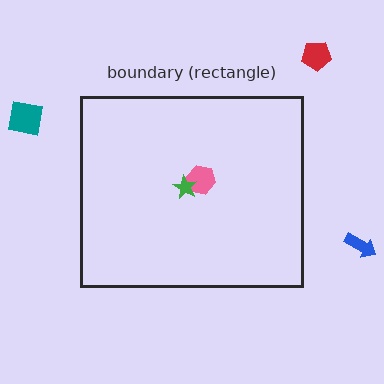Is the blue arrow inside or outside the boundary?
Outside.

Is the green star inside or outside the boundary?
Inside.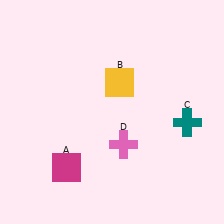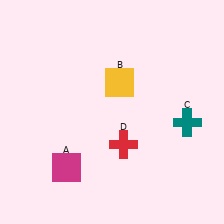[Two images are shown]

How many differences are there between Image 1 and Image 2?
There is 1 difference between the two images.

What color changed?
The cross (D) changed from pink in Image 1 to red in Image 2.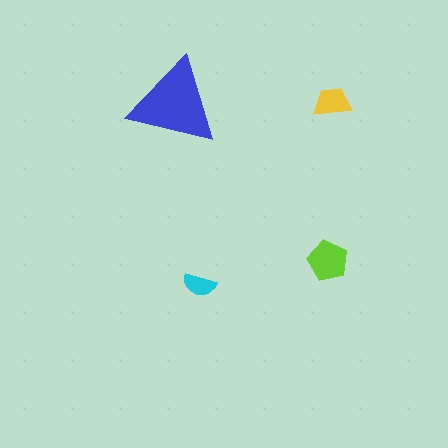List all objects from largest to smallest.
The blue triangle, the lime pentagon, the yellow trapezoid, the cyan semicircle.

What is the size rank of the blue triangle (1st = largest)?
1st.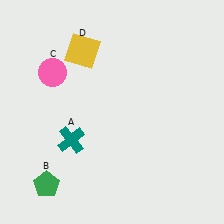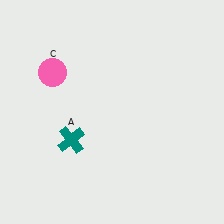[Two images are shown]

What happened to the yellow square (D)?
The yellow square (D) was removed in Image 2. It was in the top-left area of Image 1.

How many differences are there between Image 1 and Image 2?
There are 2 differences between the two images.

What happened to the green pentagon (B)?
The green pentagon (B) was removed in Image 2. It was in the bottom-left area of Image 1.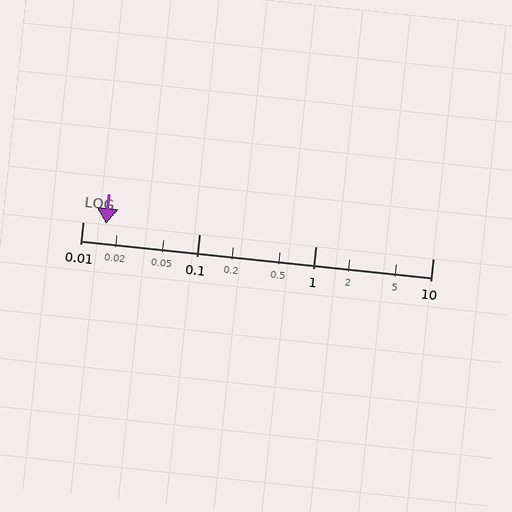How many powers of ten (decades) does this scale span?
The scale spans 3 decades, from 0.01 to 10.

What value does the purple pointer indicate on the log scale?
The pointer indicates approximately 0.016.